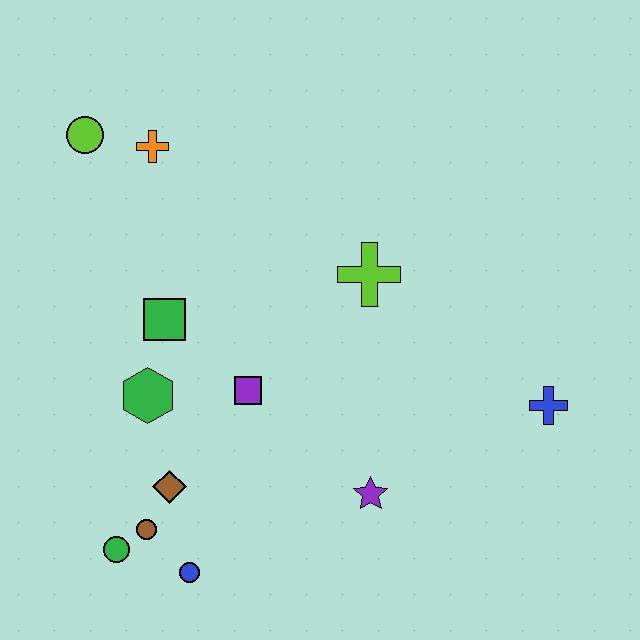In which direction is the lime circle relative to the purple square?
The lime circle is above the purple square.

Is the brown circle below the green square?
Yes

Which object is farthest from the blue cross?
The lime circle is farthest from the blue cross.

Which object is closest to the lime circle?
The orange cross is closest to the lime circle.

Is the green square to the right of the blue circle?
No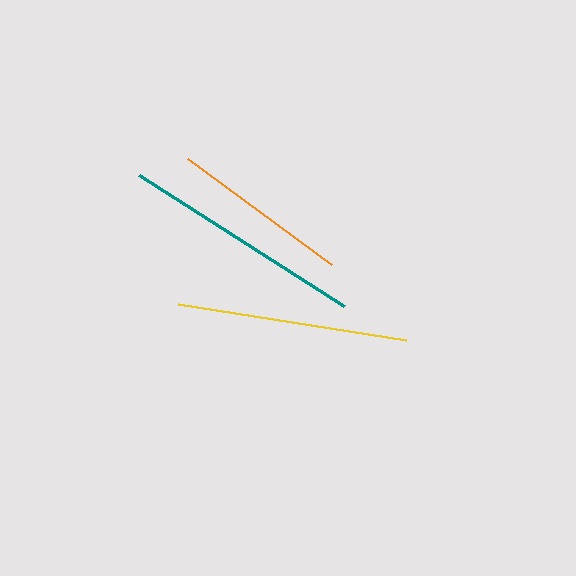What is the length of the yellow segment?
The yellow segment is approximately 230 pixels long.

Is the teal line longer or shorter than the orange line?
The teal line is longer than the orange line.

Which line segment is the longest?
The teal line is the longest at approximately 243 pixels.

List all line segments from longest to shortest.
From longest to shortest: teal, yellow, orange.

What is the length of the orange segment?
The orange segment is approximately 179 pixels long.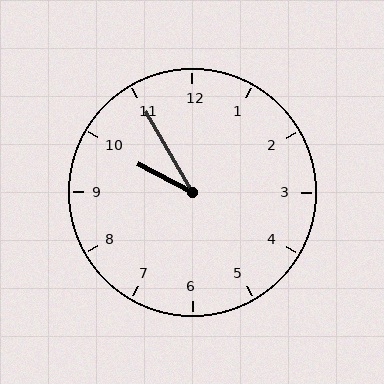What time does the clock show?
9:55.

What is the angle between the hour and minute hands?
Approximately 32 degrees.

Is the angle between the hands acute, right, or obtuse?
It is acute.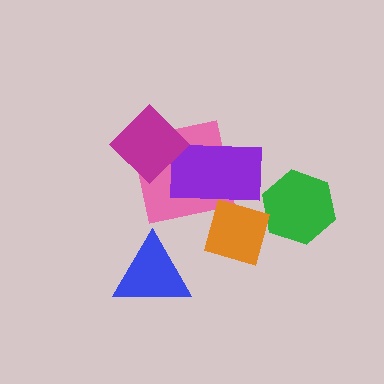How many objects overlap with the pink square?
2 objects overlap with the pink square.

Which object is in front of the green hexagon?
The orange diamond is in front of the green hexagon.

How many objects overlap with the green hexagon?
1 object overlaps with the green hexagon.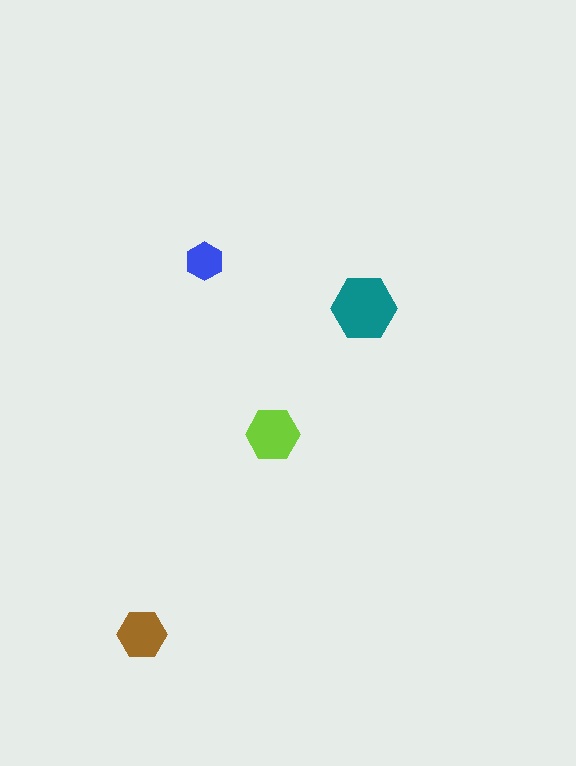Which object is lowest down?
The brown hexagon is bottommost.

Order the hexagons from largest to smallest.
the teal one, the lime one, the brown one, the blue one.